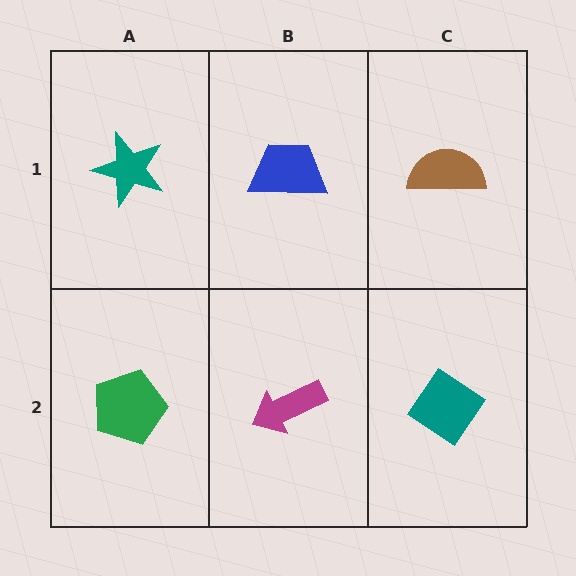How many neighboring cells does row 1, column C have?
2.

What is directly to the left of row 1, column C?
A blue trapezoid.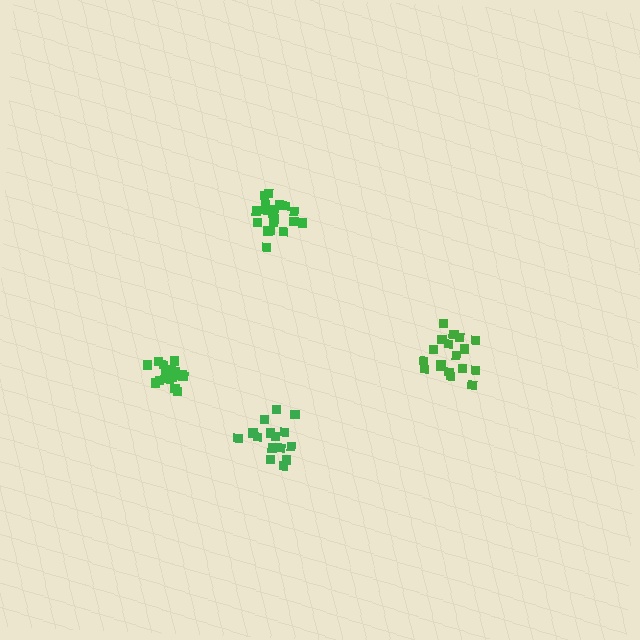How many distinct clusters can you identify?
There are 4 distinct clusters.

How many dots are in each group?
Group 1: 19 dots, Group 2: 16 dots, Group 3: 18 dots, Group 4: 19 dots (72 total).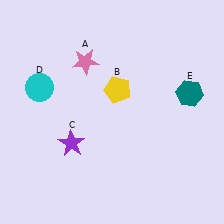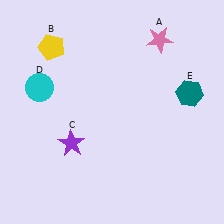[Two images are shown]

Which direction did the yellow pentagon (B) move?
The yellow pentagon (B) moved left.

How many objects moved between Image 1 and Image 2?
2 objects moved between the two images.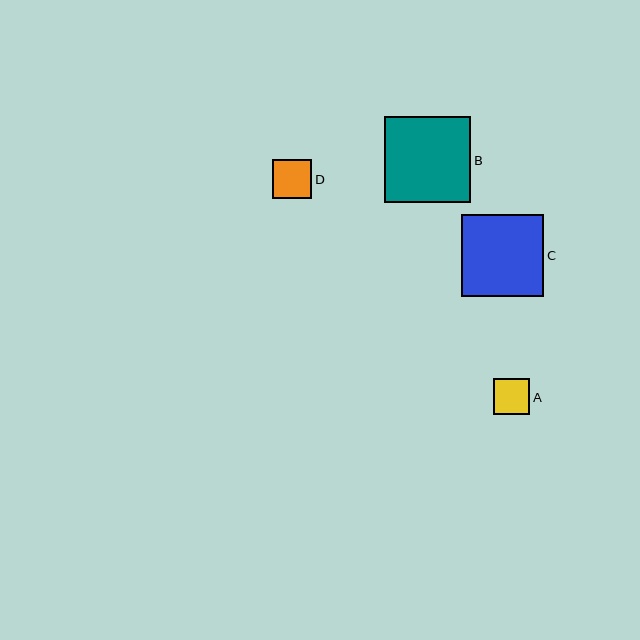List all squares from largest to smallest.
From largest to smallest: B, C, D, A.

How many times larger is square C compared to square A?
Square C is approximately 2.2 times the size of square A.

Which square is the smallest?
Square A is the smallest with a size of approximately 37 pixels.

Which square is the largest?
Square B is the largest with a size of approximately 87 pixels.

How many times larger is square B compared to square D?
Square B is approximately 2.2 times the size of square D.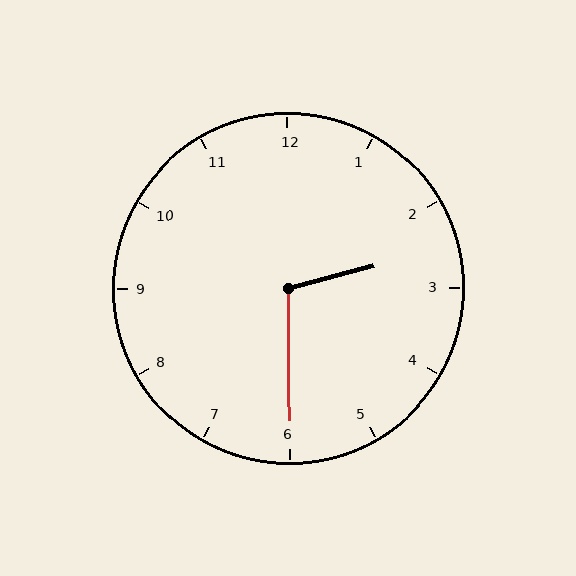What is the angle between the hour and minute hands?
Approximately 105 degrees.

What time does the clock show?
2:30.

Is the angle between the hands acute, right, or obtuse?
It is obtuse.